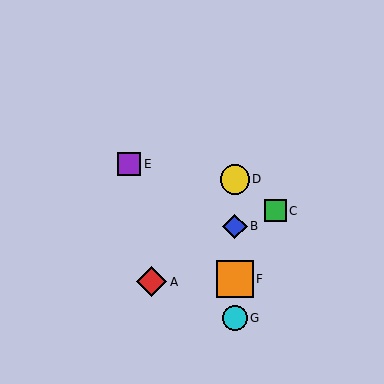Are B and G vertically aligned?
Yes, both are at x≈235.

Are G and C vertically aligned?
No, G is at x≈235 and C is at x≈275.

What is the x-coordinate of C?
Object C is at x≈275.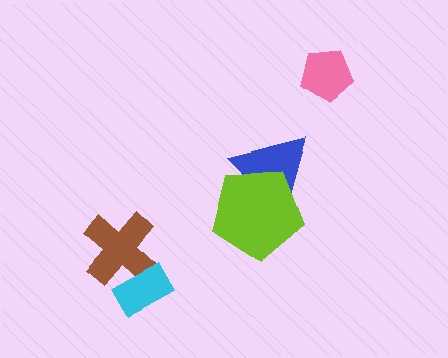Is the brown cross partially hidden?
Yes, it is partially covered by another shape.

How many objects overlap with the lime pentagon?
1 object overlaps with the lime pentagon.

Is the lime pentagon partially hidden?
No, no other shape covers it.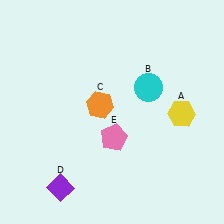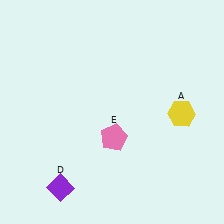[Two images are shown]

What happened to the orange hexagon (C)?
The orange hexagon (C) was removed in Image 2. It was in the top-left area of Image 1.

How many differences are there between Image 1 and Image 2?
There are 2 differences between the two images.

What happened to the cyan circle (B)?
The cyan circle (B) was removed in Image 2. It was in the top-right area of Image 1.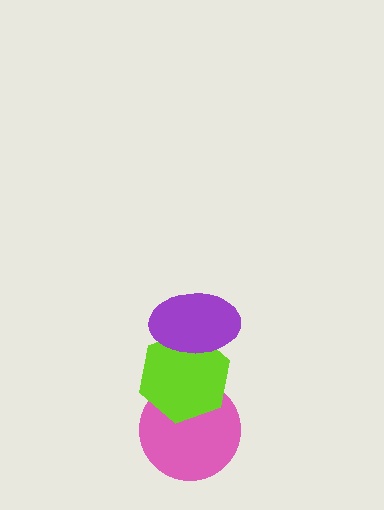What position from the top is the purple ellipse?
The purple ellipse is 1st from the top.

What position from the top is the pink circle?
The pink circle is 3rd from the top.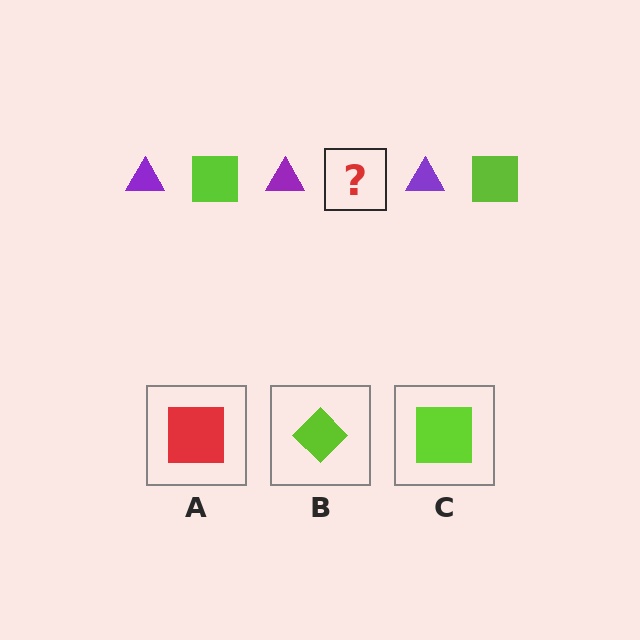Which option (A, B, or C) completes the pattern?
C.